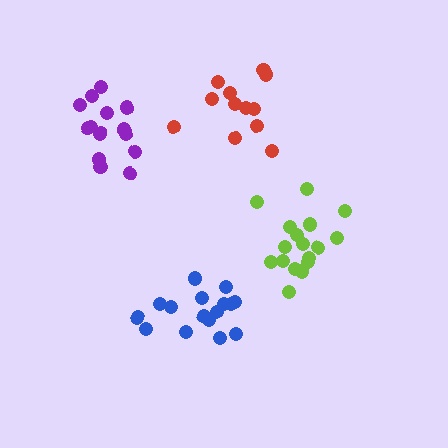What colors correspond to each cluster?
The clusters are colored: lime, blue, purple, red.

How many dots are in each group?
Group 1: 17 dots, Group 2: 16 dots, Group 3: 14 dots, Group 4: 12 dots (59 total).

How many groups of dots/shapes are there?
There are 4 groups.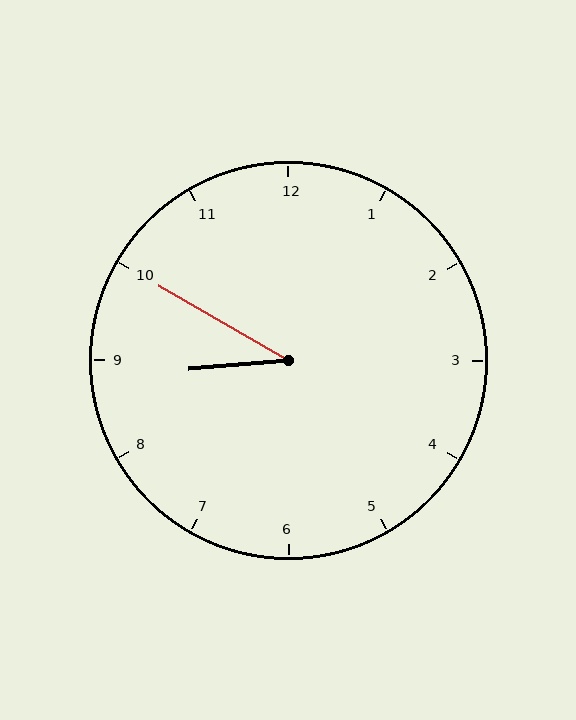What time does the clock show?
8:50.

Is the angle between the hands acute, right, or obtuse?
It is acute.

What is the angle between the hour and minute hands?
Approximately 35 degrees.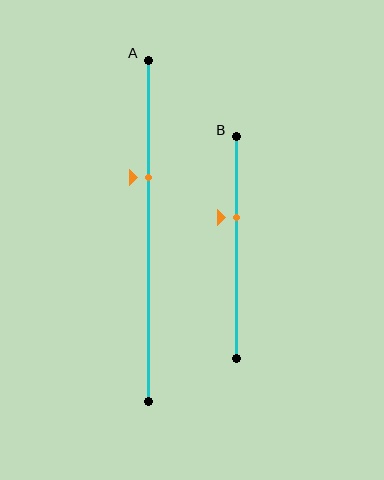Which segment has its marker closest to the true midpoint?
Segment B has its marker closest to the true midpoint.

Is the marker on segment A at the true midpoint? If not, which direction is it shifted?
No, the marker on segment A is shifted upward by about 15% of the segment length.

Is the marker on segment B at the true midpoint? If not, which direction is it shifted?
No, the marker on segment B is shifted upward by about 14% of the segment length.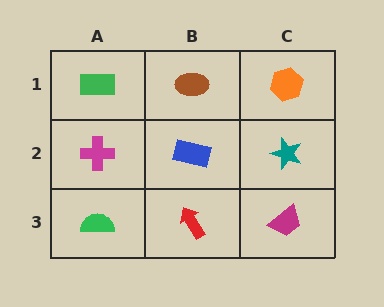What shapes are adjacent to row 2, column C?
An orange hexagon (row 1, column C), a magenta trapezoid (row 3, column C), a blue rectangle (row 2, column B).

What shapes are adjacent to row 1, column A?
A magenta cross (row 2, column A), a brown ellipse (row 1, column B).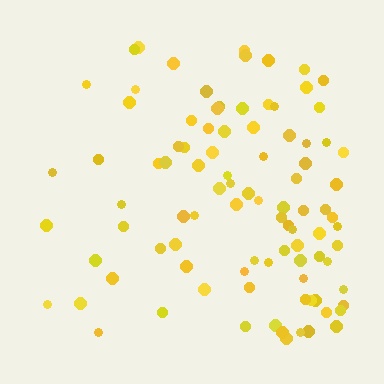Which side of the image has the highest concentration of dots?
The right.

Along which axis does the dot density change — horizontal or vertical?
Horizontal.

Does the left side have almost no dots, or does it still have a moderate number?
Still a moderate number, just noticeably fewer than the right.